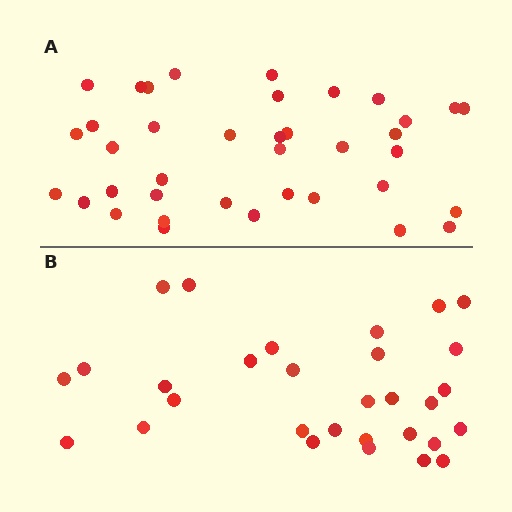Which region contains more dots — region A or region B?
Region A (the top region) has more dots.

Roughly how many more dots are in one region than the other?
Region A has roughly 8 or so more dots than region B.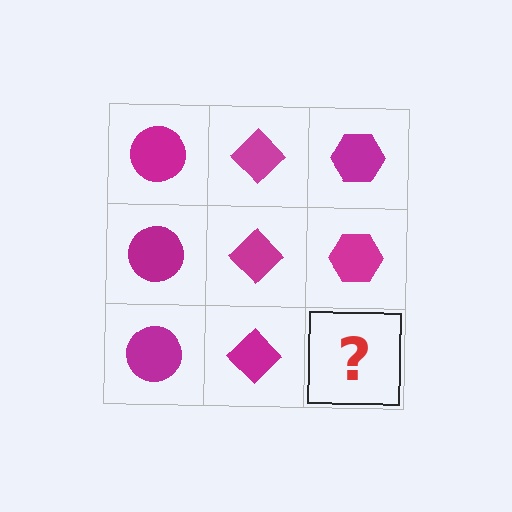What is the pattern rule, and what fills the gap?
The rule is that each column has a consistent shape. The gap should be filled with a magenta hexagon.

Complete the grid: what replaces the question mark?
The question mark should be replaced with a magenta hexagon.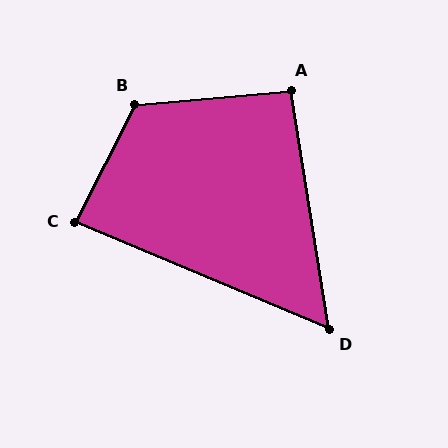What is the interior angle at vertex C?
Approximately 86 degrees (approximately right).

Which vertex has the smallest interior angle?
D, at approximately 58 degrees.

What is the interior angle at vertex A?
Approximately 94 degrees (approximately right).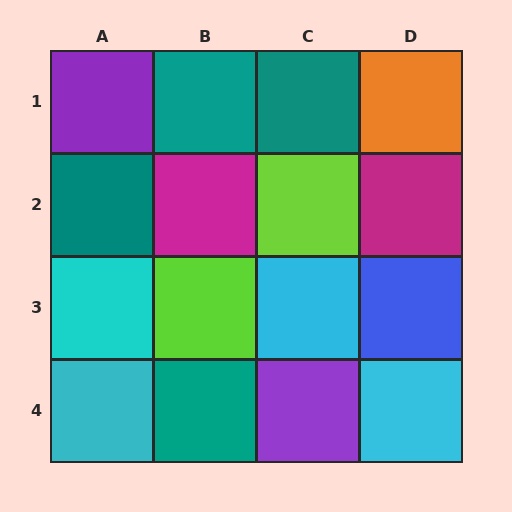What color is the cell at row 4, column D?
Cyan.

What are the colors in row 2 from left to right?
Teal, magenta, lime, magenta.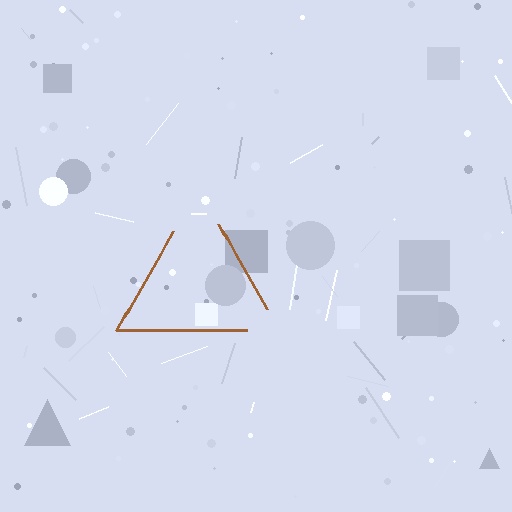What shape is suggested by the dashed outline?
The dashed outline suggests a triangle.